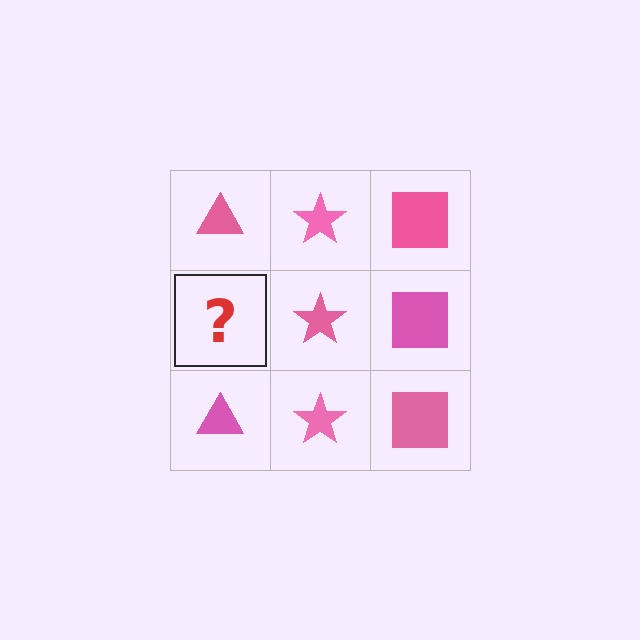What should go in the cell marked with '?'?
The missing cell should contain a pink triangle.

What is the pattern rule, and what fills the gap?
The rule is that each column has a consistent shape. The gap should be filled with a pink triangle.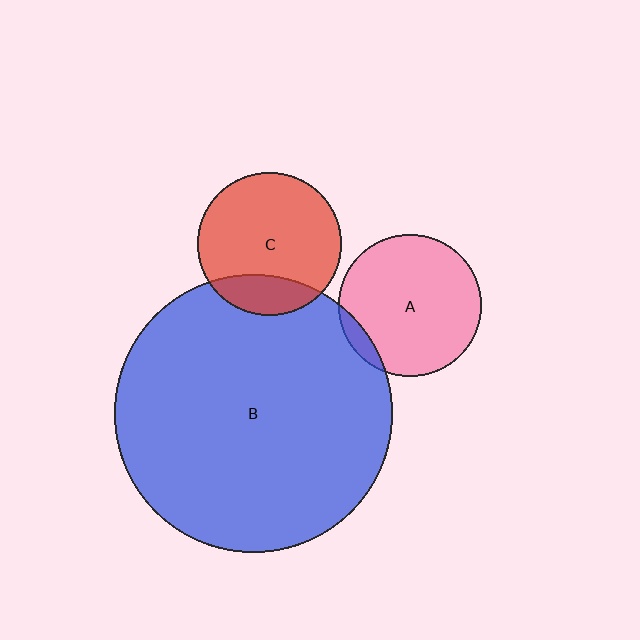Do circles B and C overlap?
Yes.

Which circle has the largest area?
Circle B (blue).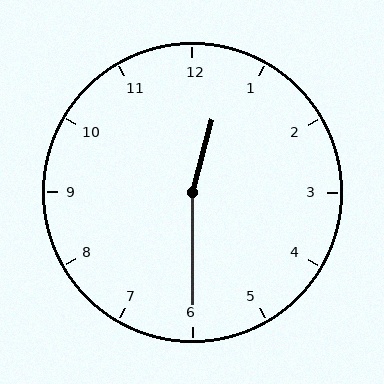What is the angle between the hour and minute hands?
Approximately 165 degrees.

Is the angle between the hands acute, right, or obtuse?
It is obtuse.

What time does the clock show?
12:30.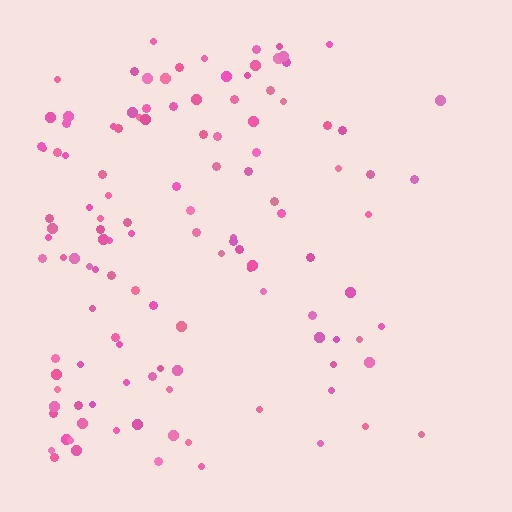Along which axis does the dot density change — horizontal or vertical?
Horizontal.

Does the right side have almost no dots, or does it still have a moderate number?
Still a moderate number, just noticeably fewer than the left.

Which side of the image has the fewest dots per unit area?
The right.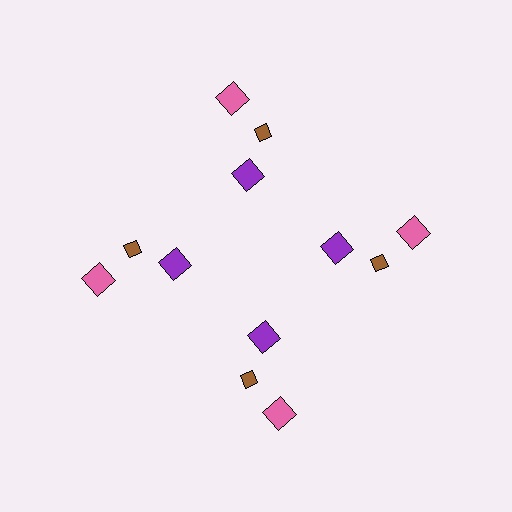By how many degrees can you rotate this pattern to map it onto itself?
The pattern maps onto itself every 90 degrees of rotation.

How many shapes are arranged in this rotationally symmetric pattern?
There are 12 shapes, arranged in 4 groups of 3.